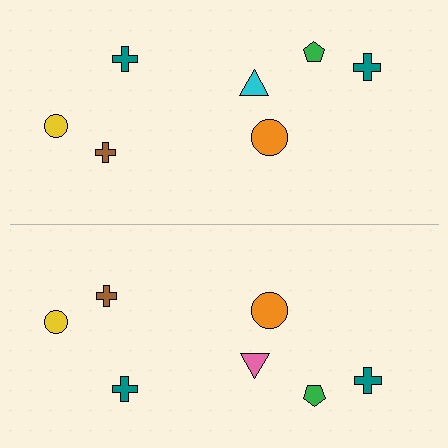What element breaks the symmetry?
The pink triangle on the bottom side breaks the symmetry — its mirror counterpart is cyan.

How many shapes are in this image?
There are 14 shapes in this image.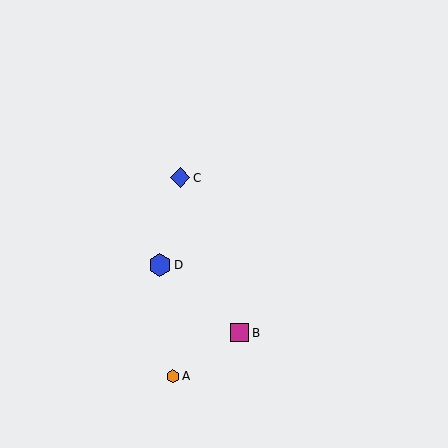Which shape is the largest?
The blue hexagon (labeled D) is the largest.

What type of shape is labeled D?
Shape D is a blue hexagon.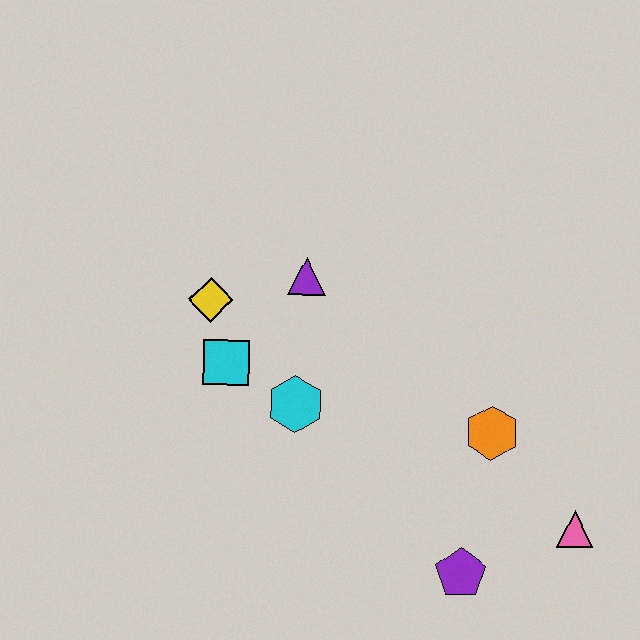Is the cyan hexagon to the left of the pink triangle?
Yes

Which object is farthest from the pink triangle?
The yellow diamond is farthest from the pink triangle.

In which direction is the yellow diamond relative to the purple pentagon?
The yellow diamond is above the purple pentagon.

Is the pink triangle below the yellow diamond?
Yes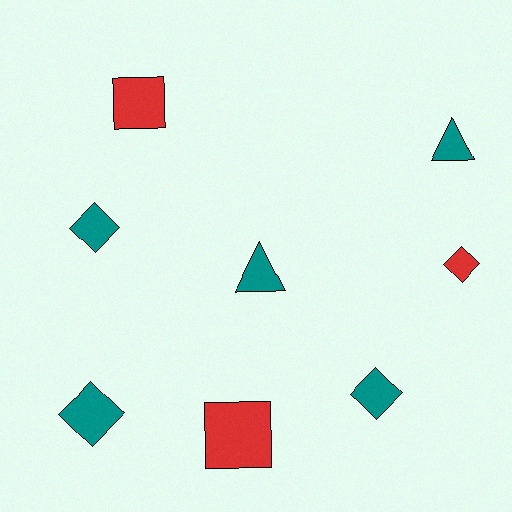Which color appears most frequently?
Teal, with 5 objects.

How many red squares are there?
There are 2 red squares.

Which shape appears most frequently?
Diamond, with 4 objects.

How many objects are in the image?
There are 8 objects.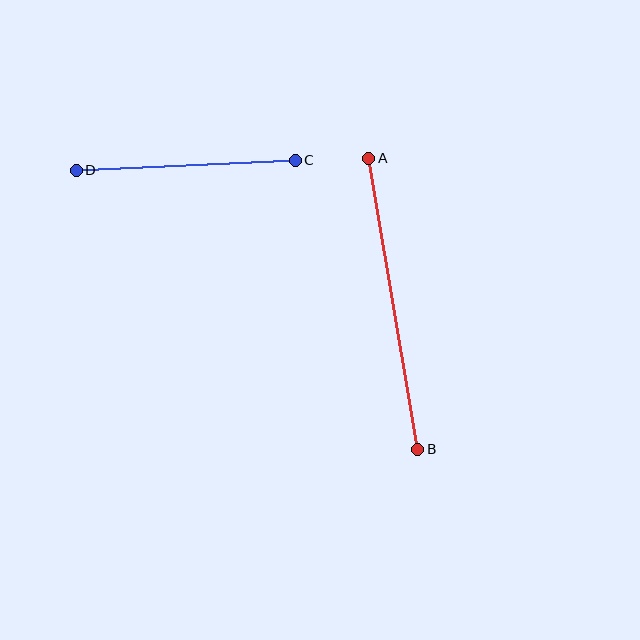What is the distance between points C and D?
The distance is approximately 219 pixels.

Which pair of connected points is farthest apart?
Points A and B are farthest apart.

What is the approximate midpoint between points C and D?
The midpoint is at approximately (186, 165) pixels.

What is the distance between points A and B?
The distance is approximately 295 pixels.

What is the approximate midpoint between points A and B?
The midpoint is at approximately (393, 304) pixels.